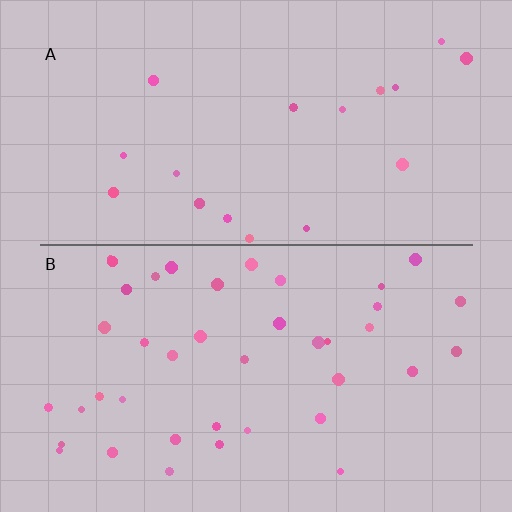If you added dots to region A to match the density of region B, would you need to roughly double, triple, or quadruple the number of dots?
Approximately double.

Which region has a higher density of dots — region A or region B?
B (the bottom).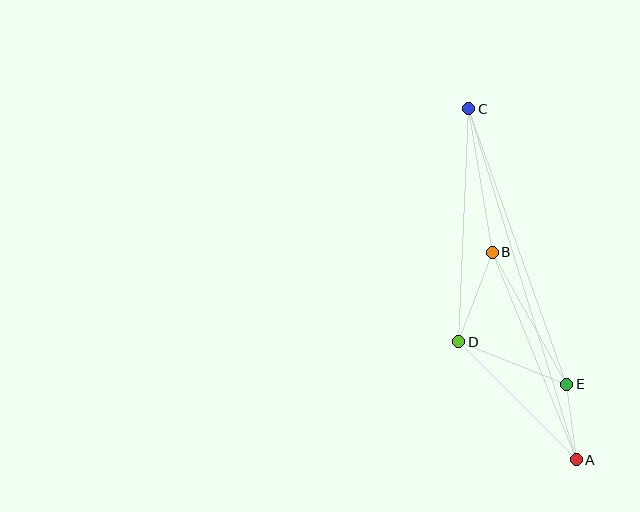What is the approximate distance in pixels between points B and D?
The distance between B and D is approximately 96 pixels.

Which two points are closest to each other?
Points A and E are closest to each other.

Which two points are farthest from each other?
Points A and C are farthest from each other.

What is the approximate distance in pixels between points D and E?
The distance between D and E is approximately 116 pixels.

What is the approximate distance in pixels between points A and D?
The distance between A and D is approximately 166 pixels.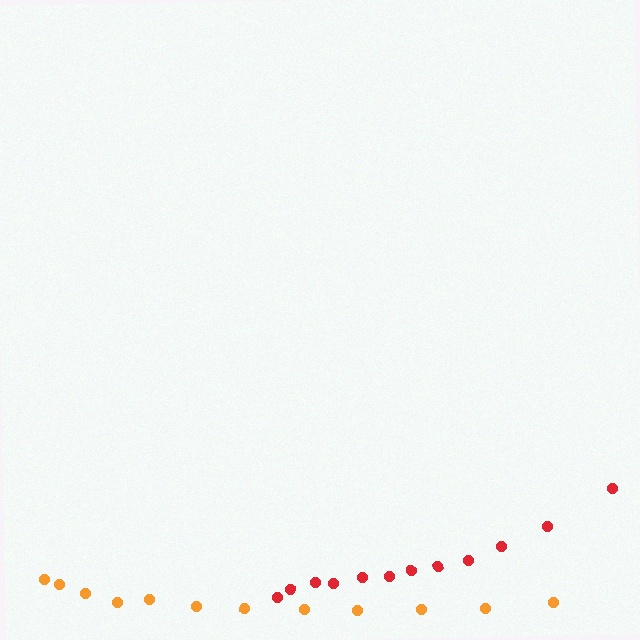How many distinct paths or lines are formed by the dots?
There are 2 distinct paths.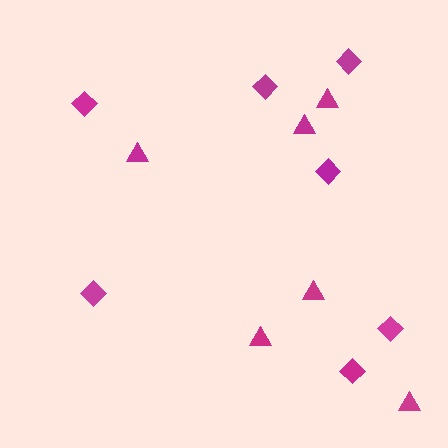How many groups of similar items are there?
There are 2 groups: one group of diamonds (7) and one group of triangles (6).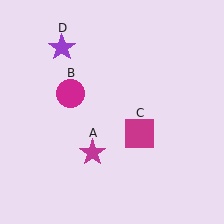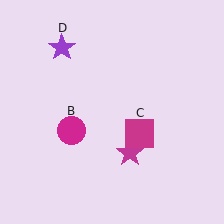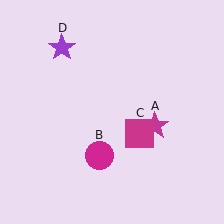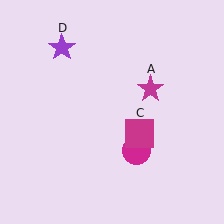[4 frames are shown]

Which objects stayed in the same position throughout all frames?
Magenta square (object C) and purple star (object D) remained stationary.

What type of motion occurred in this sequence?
The magenta star (object A), magenta circle (object B) rotated counterclockwise around the center of the scene.